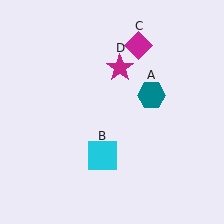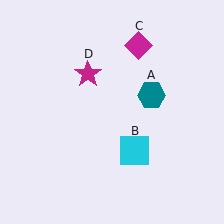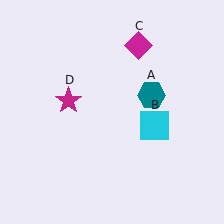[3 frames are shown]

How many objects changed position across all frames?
2 objects changed position: cyan square (object B), magenta star (object D).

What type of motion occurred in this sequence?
The cyan square (object B), magenta star (object D) rotated counterclockwise around the center of the scene.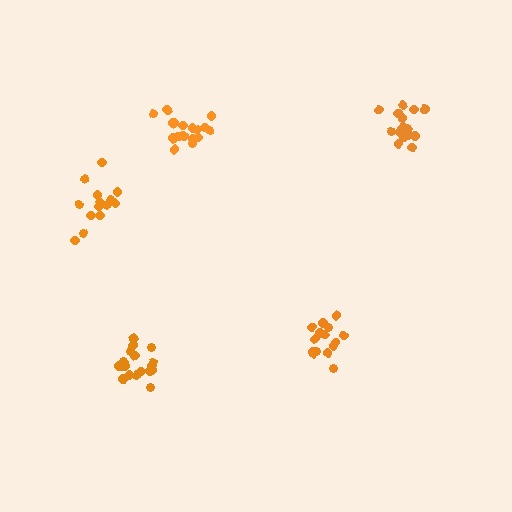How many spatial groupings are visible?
There are 5 spatial groupings.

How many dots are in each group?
Group 1: 15 dots, Group 2: 16 dots, Group 3: 19 dots, Group 4: 18 dots, Group 5: 14 dots (82 total).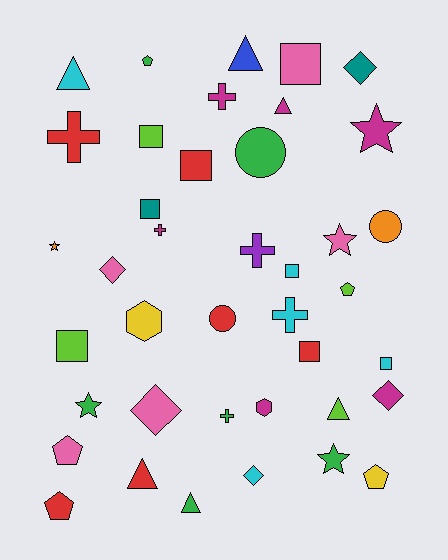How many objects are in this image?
There are 40 objects.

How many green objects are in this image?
There are 6 green objects.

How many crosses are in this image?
There are 6 crosses.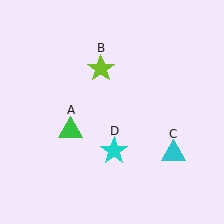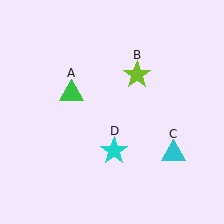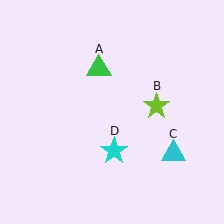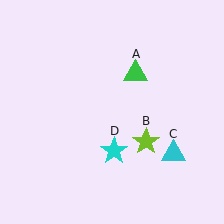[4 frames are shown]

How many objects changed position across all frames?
2 objects changed position: green triangle (object A), lime star (object B).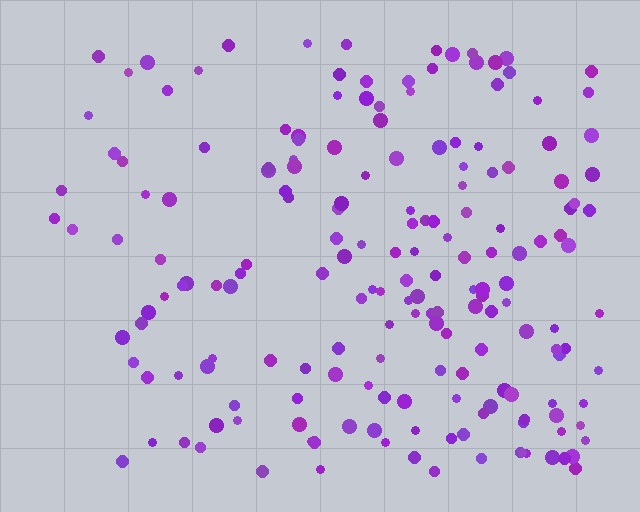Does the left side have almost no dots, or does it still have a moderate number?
Still a moderate number, just noticeably fewer than the right.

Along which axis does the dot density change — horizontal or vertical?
Horizontal.